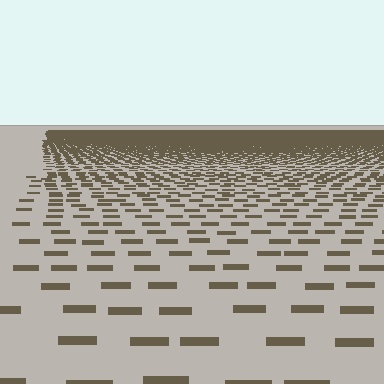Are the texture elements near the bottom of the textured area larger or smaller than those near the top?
Larger. Near the bottom, elements are closer to the viewer and appear at a bigger on-screen size.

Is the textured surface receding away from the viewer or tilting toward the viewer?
The surface is receding away from the viewer. Texture elements get smaller and denser toward the top.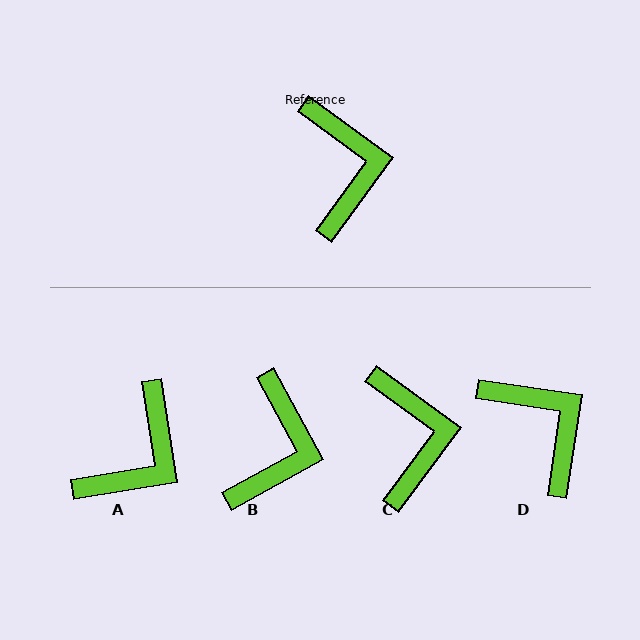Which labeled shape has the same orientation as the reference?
C.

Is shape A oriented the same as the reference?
No, it is off by about 45 degrees.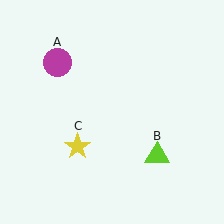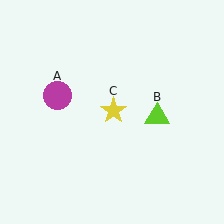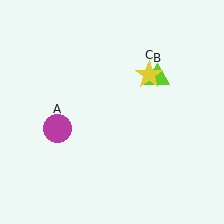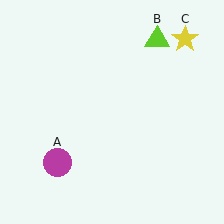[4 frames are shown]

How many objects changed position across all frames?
3 objects changed position: magenta circle (object A), lime triangle (object B), yellow star (object C).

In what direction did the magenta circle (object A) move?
The magenta circle (object A) moved down.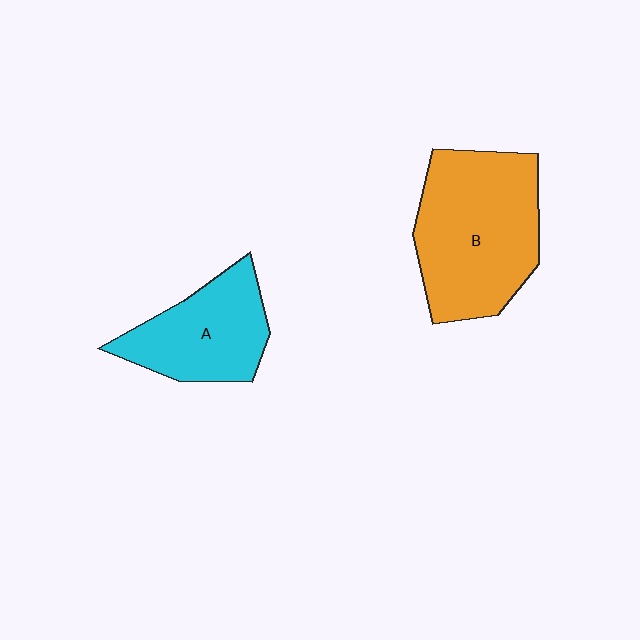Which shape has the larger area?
Shape B (orange).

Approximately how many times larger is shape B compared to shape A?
Approximately 1.5 times.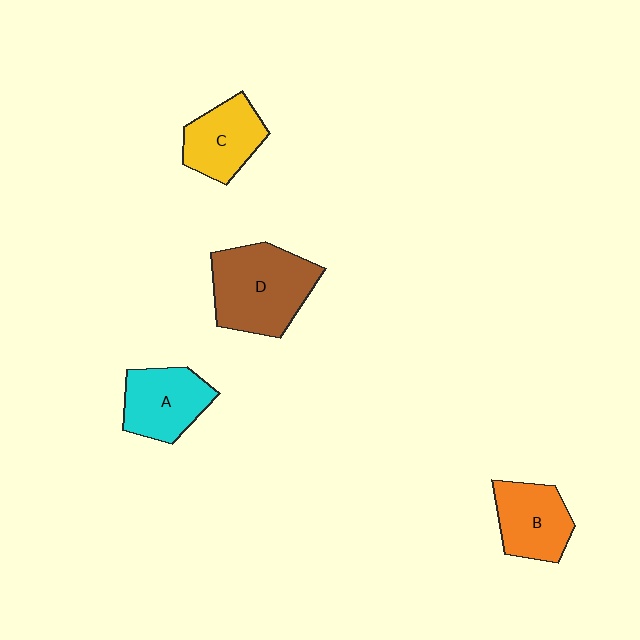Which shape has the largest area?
Shape D (brown).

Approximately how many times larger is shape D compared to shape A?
Approximately 1.5 times.